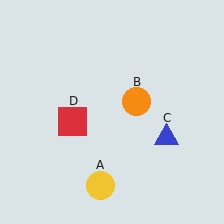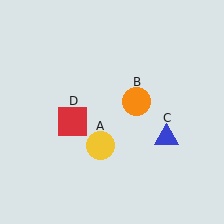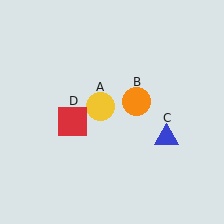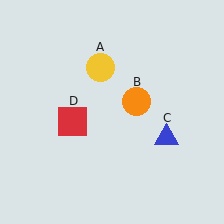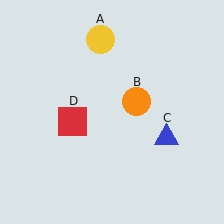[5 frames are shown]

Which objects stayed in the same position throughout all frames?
Orange circle (object B) and blue triangle (object C) and red square (object D) remained stationary.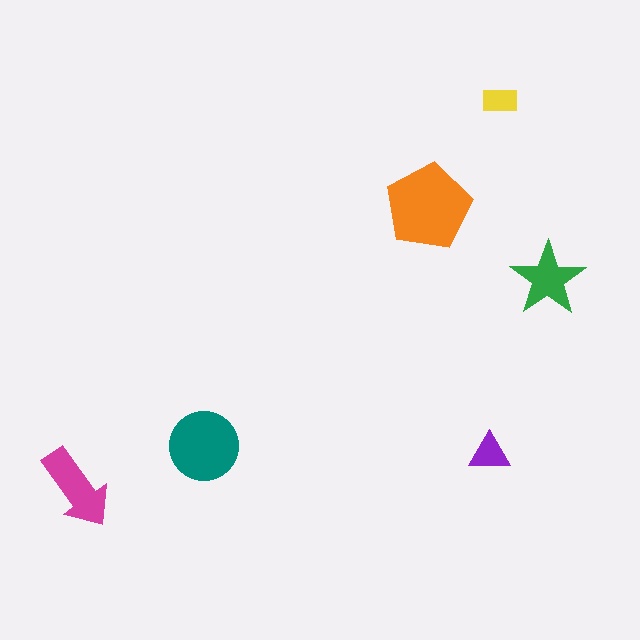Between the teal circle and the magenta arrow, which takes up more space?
The teal circle.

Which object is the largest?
The orange pentagon.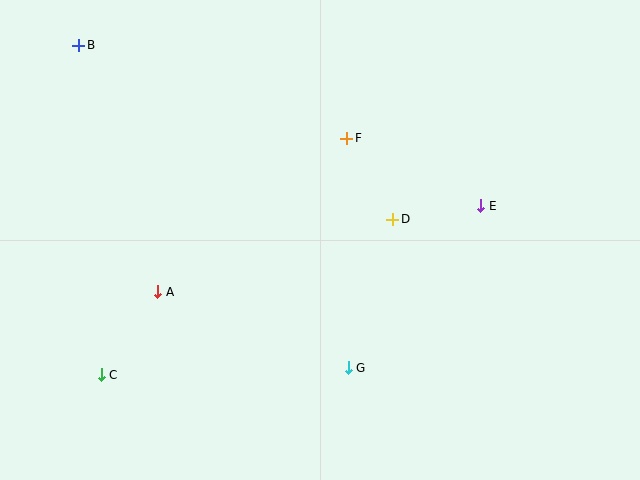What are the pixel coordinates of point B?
Point B is at (79, 45).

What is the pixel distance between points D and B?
The distance between D and B is 359 pixels.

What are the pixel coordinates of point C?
Point C is at (101, 375).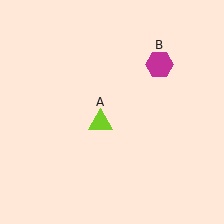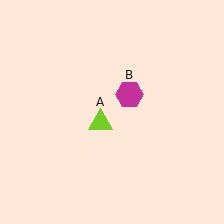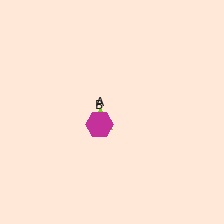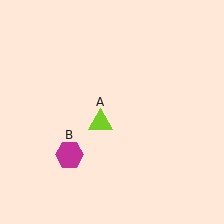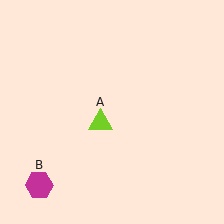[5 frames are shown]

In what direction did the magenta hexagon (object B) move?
The magenta hexagon (object B) moved down and to the left.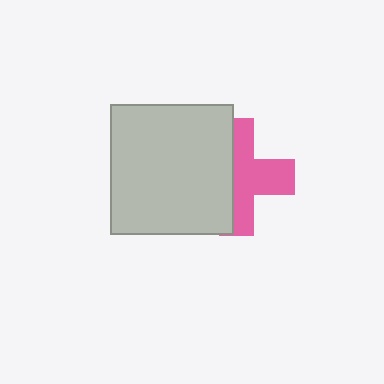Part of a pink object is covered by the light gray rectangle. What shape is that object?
It is a cross.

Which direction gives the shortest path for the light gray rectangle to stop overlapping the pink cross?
Moving left gives the shortest separation.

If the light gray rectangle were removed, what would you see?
You would see the complete pink cross.